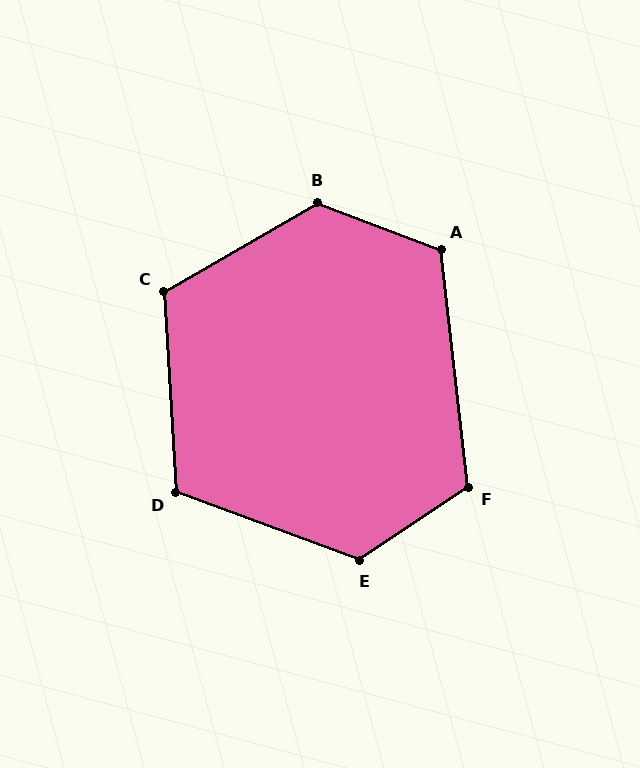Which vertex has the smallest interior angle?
D, at approximately 113 degrees.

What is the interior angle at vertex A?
Approximately 117 degrees (obtuse).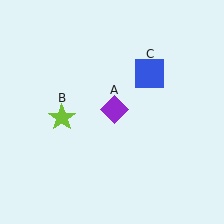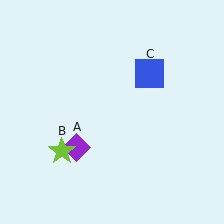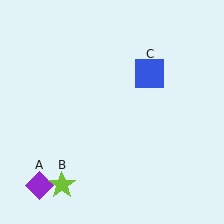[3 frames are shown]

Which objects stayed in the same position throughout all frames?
Blue square (object C) remained stationary.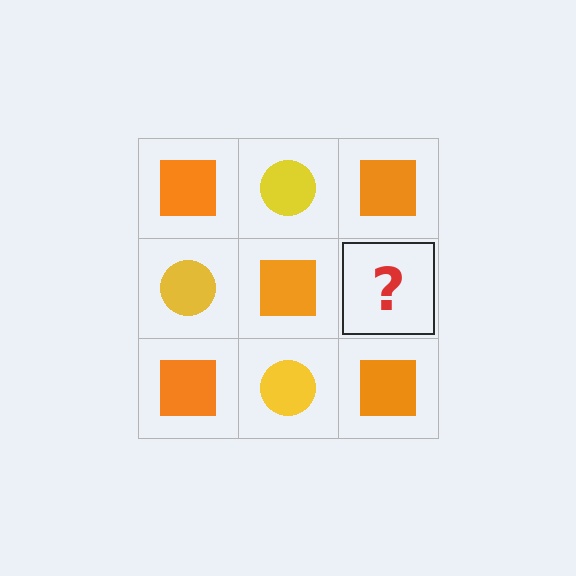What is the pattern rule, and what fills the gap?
The rule is that it alternates orange square and yellow circle in a checkerboard pattern. The gap should be filled with a yellow circle.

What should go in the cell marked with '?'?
The missing cell should contain a yellow circle.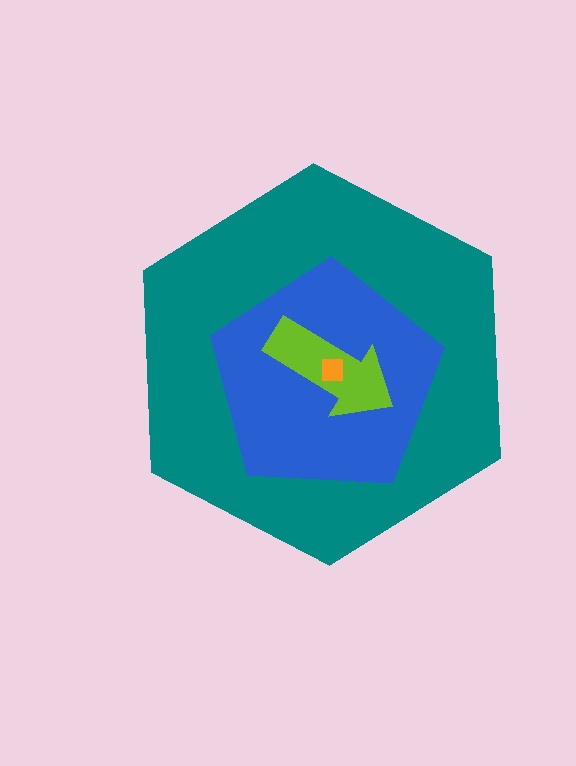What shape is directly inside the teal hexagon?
The blue pentagon.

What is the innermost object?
The orange square.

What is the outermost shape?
The teal hexagon.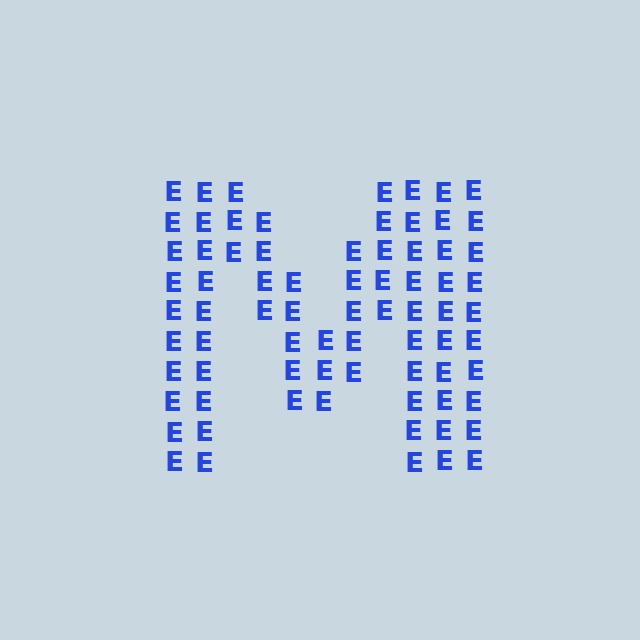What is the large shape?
The large shape is the letter M.